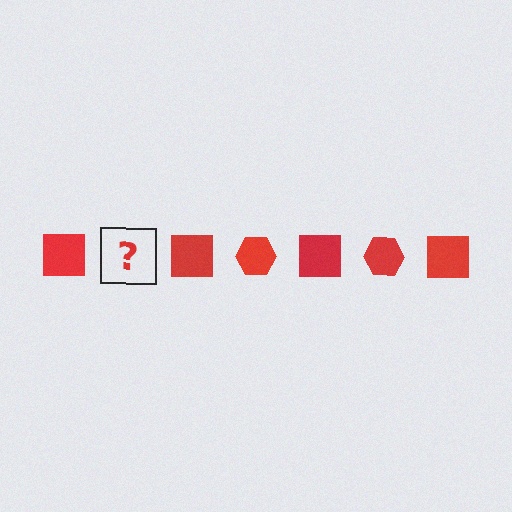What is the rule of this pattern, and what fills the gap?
The rule is that the pattern cycles through square, hexagon shapes in red. The gap should be filled with a red hexagon.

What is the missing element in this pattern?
The missing element is a red hexagon.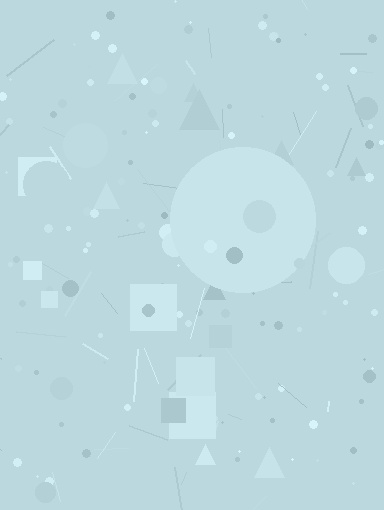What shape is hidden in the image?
A circle is hidden in the image.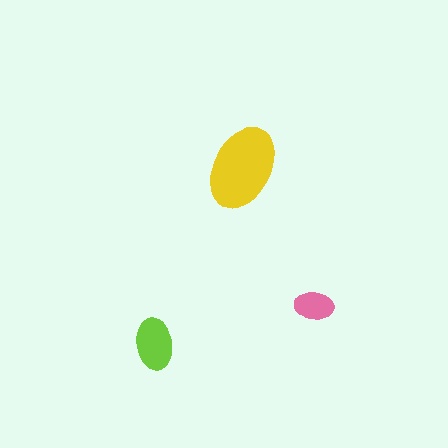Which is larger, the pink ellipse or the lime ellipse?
The lime one.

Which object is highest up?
The yellow ellipse is topmost.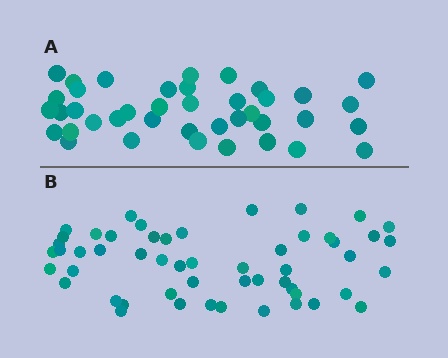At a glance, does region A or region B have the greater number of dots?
Region B (the bottom region) has more dots.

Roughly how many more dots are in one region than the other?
Region B has approximately 15 more dots than region A.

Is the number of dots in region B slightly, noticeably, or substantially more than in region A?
Region B has noticeably more, but not dramatically so. The ratio is roughly 1.3 to 1.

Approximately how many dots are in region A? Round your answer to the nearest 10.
About 40 dots.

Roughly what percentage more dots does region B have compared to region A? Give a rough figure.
About 30% more.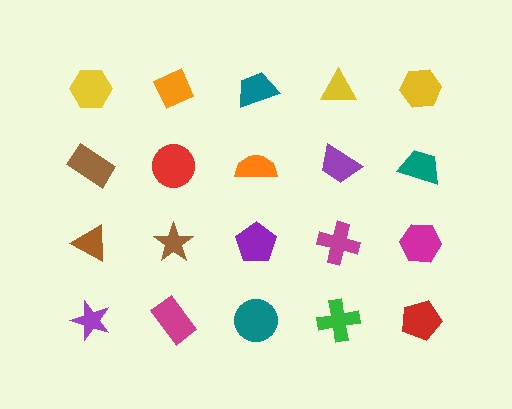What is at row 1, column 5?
A yellow hexagon.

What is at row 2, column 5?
A teal trapezoid.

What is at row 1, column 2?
An orange diamond.